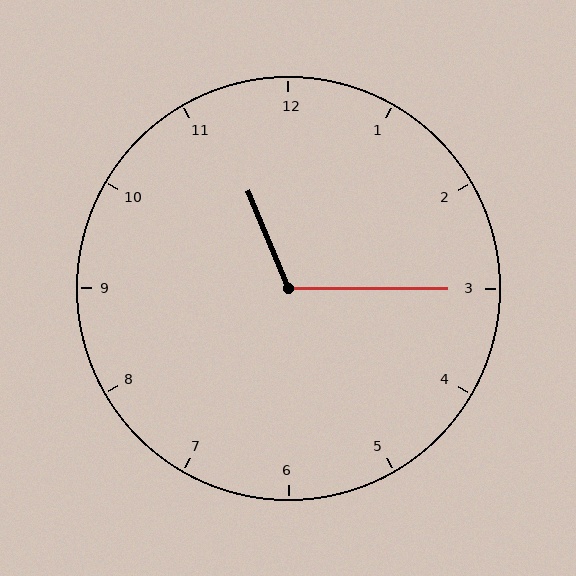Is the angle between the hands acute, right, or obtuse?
It is obtuse.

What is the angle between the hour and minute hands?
Approximately 112 degrees.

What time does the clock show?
11:15.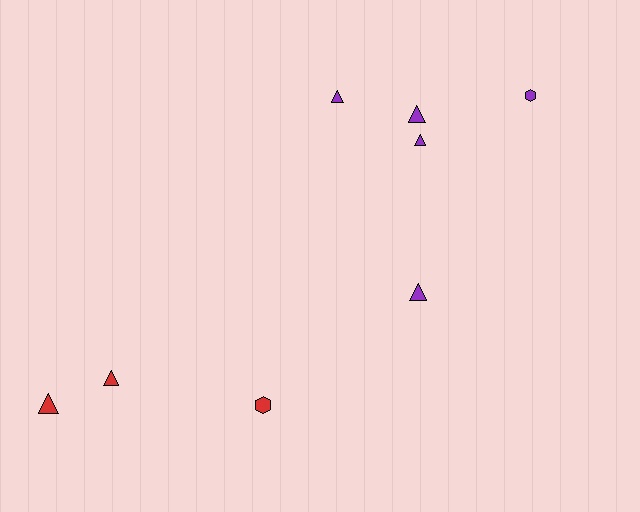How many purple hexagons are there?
There is 1 purple hexagon.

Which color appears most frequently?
Purple, with 5 objects.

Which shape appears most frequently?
Triangle, with 6 objects.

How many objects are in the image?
There are 8 objects.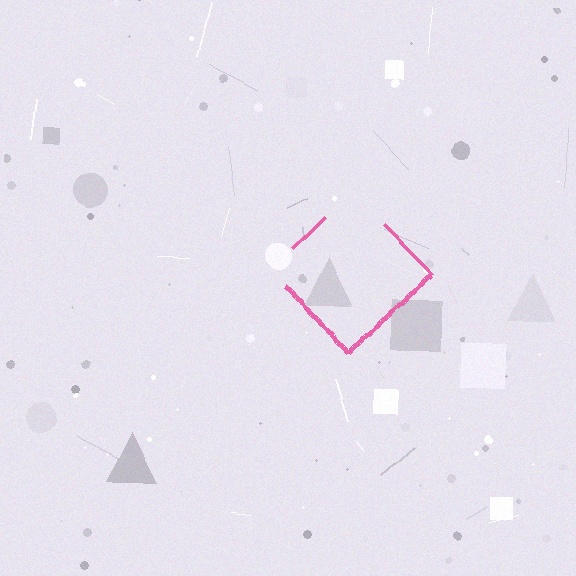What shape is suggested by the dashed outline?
The dashed outline suggests a diamond.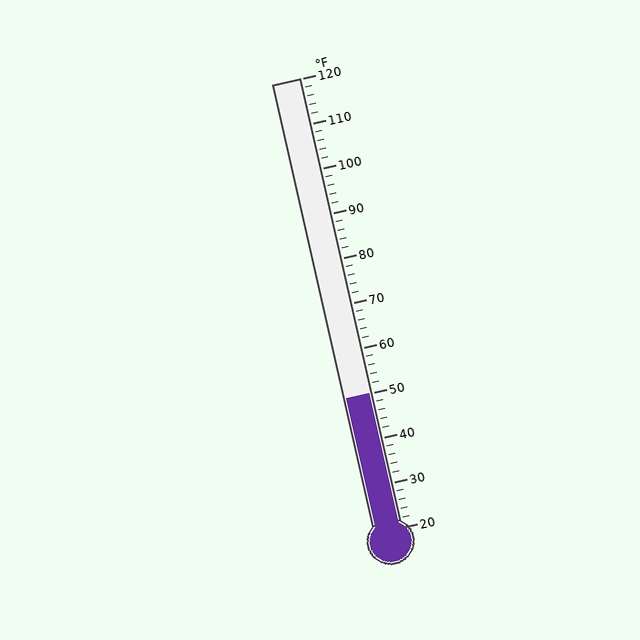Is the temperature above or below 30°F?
The temperature is above 30°F.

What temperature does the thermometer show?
The thermometer shows approximately 50°F.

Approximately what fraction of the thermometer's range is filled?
The thermometer is filled to approximately 30% of its range.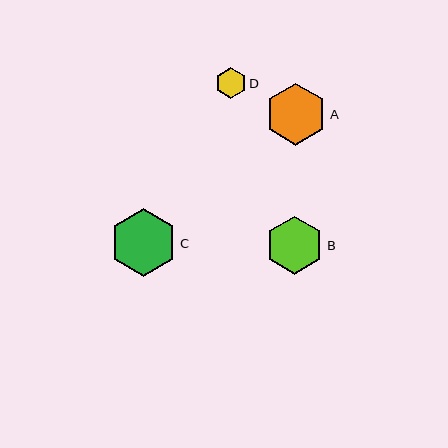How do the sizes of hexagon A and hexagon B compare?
Hexagon A and hexagon B are approximately the same size.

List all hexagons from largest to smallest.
From largest to smallest: C, A, B, D.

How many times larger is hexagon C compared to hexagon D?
Hexagon C is approximately 2.2 times the size of hexagon D.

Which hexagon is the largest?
Hexagon C is the largest with a size of approximately 68 pixels.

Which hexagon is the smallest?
Hexagon D is the smallest with a size of approximately 31 pixels.